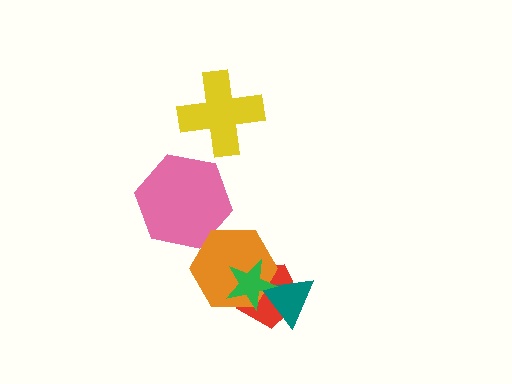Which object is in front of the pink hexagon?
The orange hexagon is in front of the pink hexagon.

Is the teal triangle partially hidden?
Yes, it is partially covered by another shape.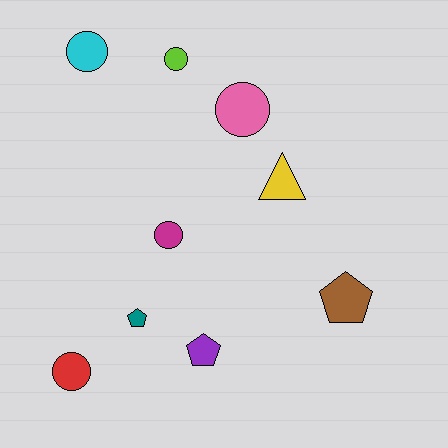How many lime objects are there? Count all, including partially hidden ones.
There is 1 lime object.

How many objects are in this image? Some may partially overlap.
There are 9 objects.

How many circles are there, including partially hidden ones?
There are 5 circles.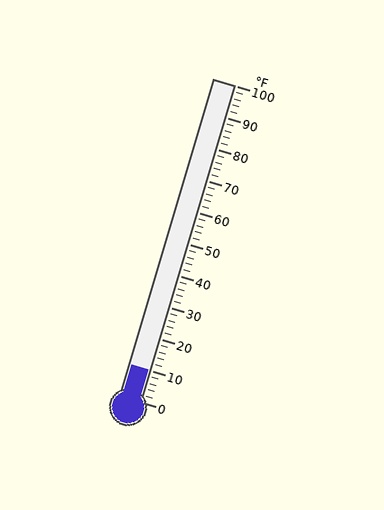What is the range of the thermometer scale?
The thermometer scale ranges from 0°F to 100°F.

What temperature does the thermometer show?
The thermometer shows approximately 10°F.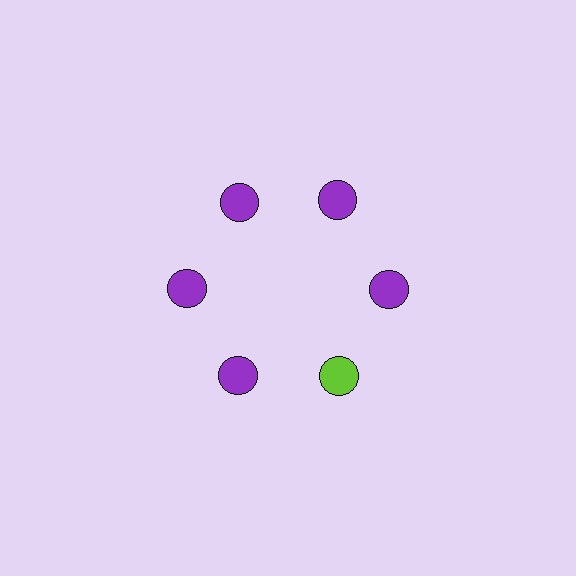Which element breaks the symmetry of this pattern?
The lime circle at roughly the 5 o'clock position breaks the symmetry. All other shapes are purple circles.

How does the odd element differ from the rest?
It has a different color: lime instead of purple.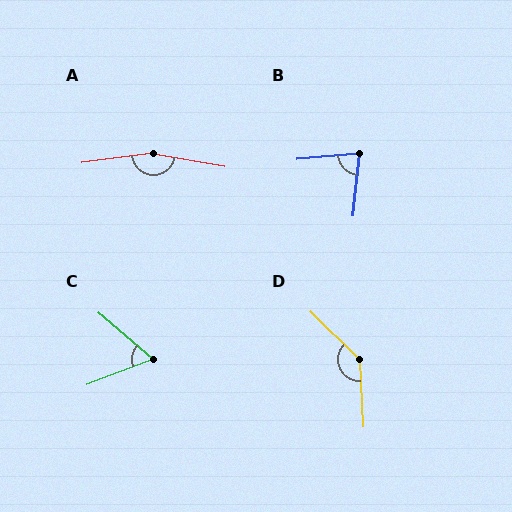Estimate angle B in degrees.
Approximately 79 degrees.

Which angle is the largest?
A, at approximately 162 degrees.